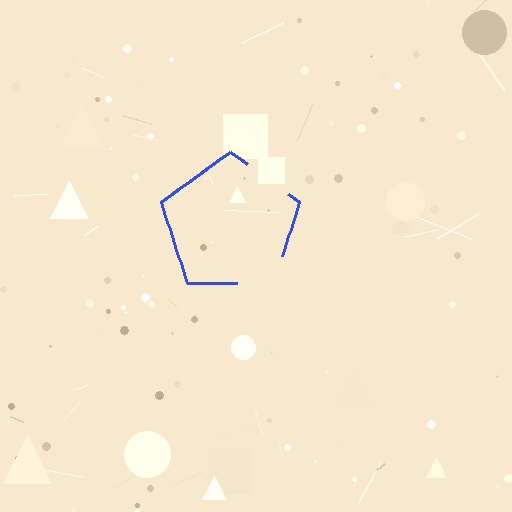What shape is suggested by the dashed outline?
The dashed outline suggests a pentagon.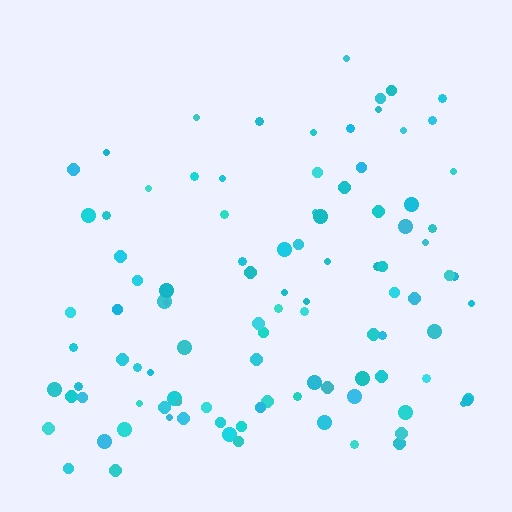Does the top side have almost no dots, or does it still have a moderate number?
Still a moderate number, just noticeably fewer than the bottom.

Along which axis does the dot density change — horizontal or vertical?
Vertical.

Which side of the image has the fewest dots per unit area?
The top.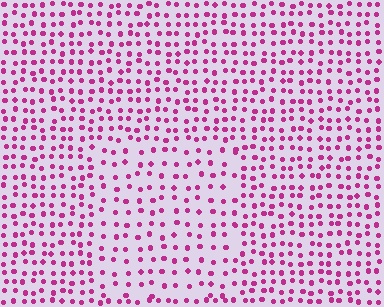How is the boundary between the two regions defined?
The boundary is defined by a change in element density (approximately 1.6x ratio). All elements are the same color, size, and shape.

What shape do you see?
I see a rectangle.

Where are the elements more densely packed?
The elements are more densely packed outside the rectangle boundary.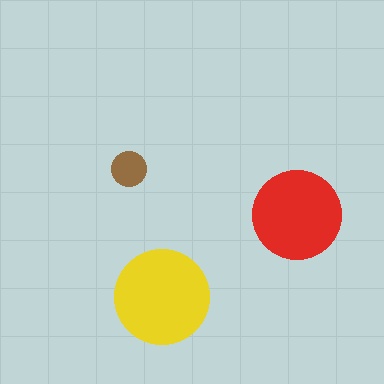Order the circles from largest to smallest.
the yellow one, the red one, the brown one.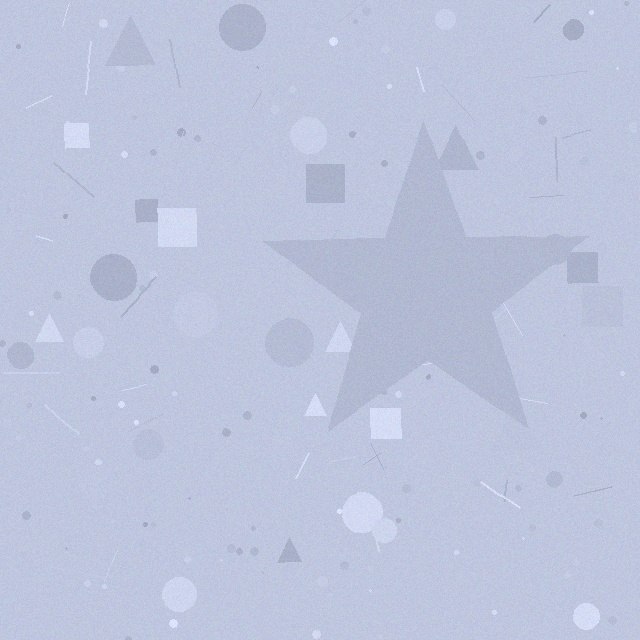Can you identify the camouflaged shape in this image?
The camouflaged shape is a star.